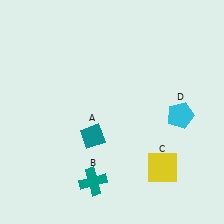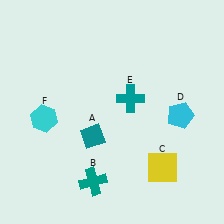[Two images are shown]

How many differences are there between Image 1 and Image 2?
There are 2 differences between the two images.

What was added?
A teal cross (E), a cyan hexagon (F) were added in Image 2.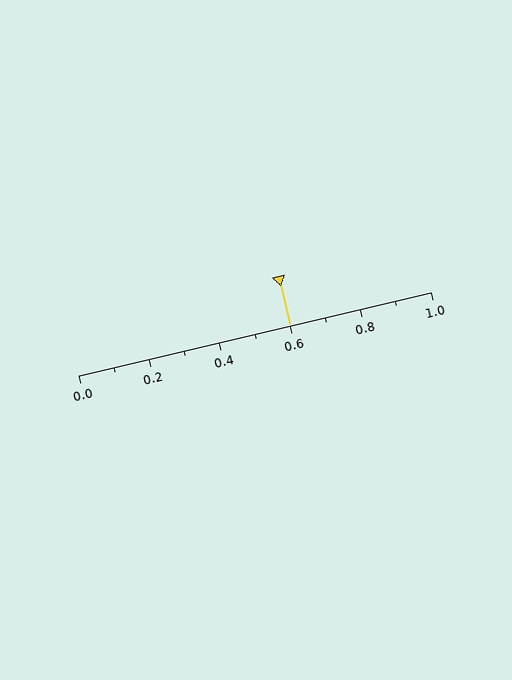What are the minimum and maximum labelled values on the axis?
The axis runs from 0.0 to 1.0.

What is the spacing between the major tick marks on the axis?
The major ticks are spaced 0.2 apart.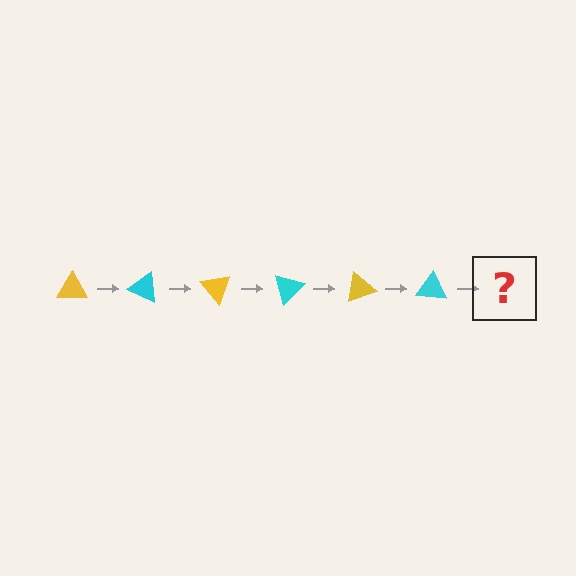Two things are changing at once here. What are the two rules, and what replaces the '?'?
The two rules are that it rotates 25 degrees each step and the color cycles through yellow and cyan. The '?' should be a yellow triangle, rotated 150 degrees from the start.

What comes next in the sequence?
The next element should be a yellow triangle, rotated 150 degrees from the start.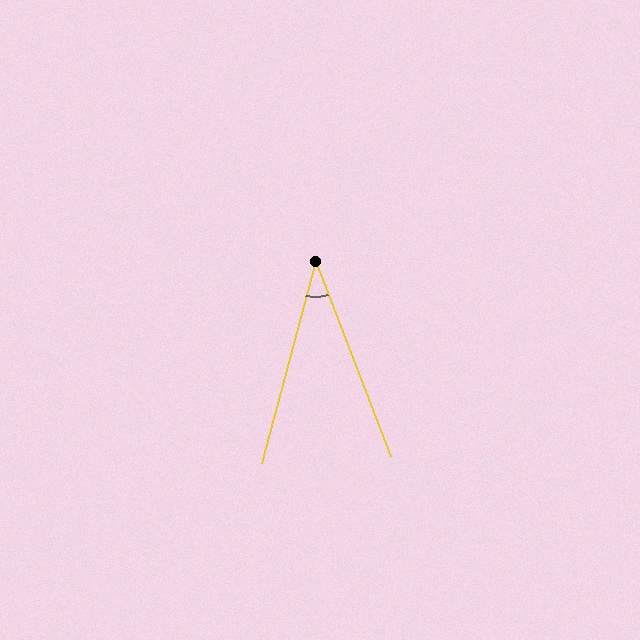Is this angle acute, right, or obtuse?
It is acute.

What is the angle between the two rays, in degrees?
Approximately 36 degrees.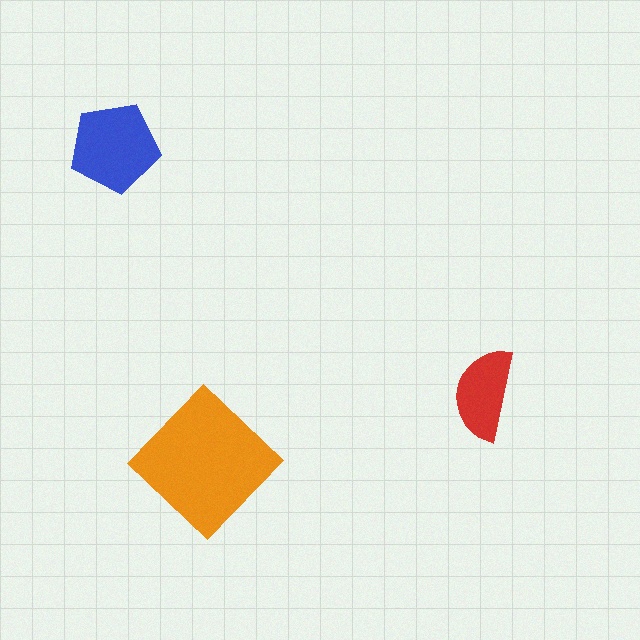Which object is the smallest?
The red semicircle.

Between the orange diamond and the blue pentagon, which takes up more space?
The orange diamond.